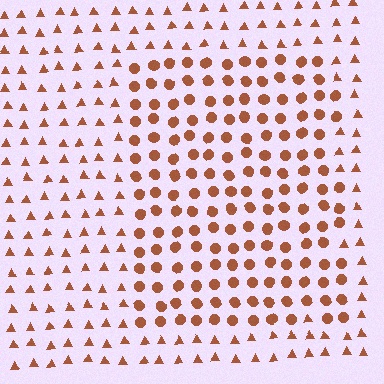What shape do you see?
I see a rectangle.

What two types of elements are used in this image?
The image uses circles inside the rectangle region and triangles outside it.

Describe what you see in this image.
The image is filled with small brown elements arranged in a uniform grid. A rectangle-shaped region contains circles, while the surrounding area contains triangles. The boundary is defined purely by the change in element shape.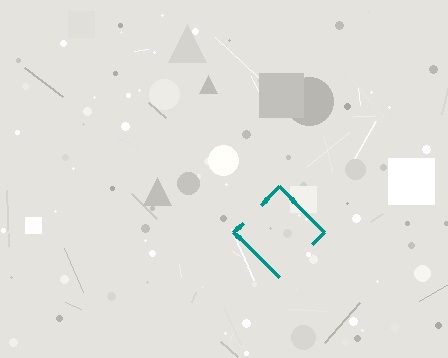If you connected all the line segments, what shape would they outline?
They would outline a diamond.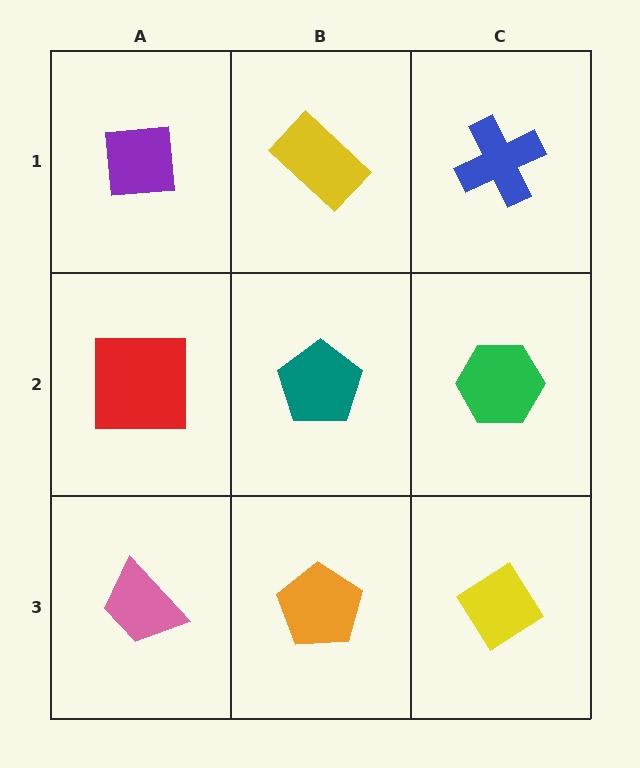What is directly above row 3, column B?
A teal pentagon.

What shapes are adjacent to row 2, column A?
A purple square (row 1, column A), a pink trapezoid (row 3, column A), a teal pentagon (row 2, column B).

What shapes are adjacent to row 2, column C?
A blue cross (row 1, column C), a yellow diamond (row 3, column C), a teal pentagon (row 2, column B).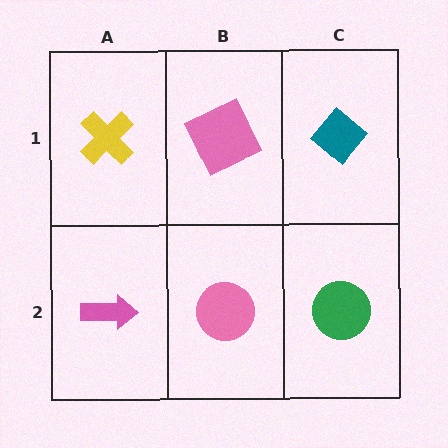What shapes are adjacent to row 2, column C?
A teal diamond (row 1, column C), a pink circle (row 2, column B).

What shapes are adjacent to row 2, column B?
A pink square (row 1, column B), a pink arrow (row 2, column A), a green circle (row 2, column C).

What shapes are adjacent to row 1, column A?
A pink arrow (row 2, column A), a pink square (row 1, column B).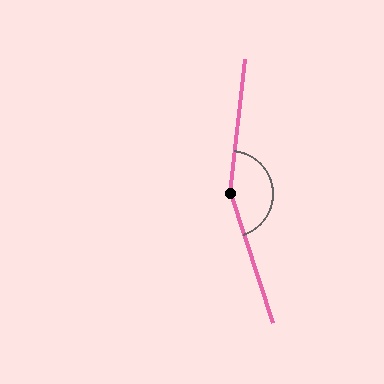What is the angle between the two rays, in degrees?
Approximately 155 degrees.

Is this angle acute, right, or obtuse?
It is obtuse.